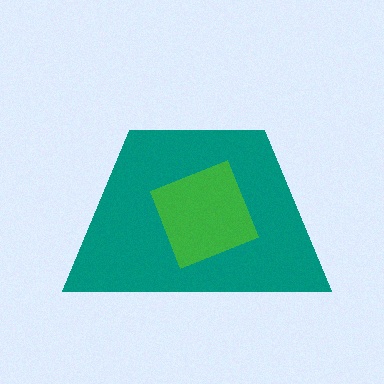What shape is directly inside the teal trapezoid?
The green diamond.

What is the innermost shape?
The green diamond.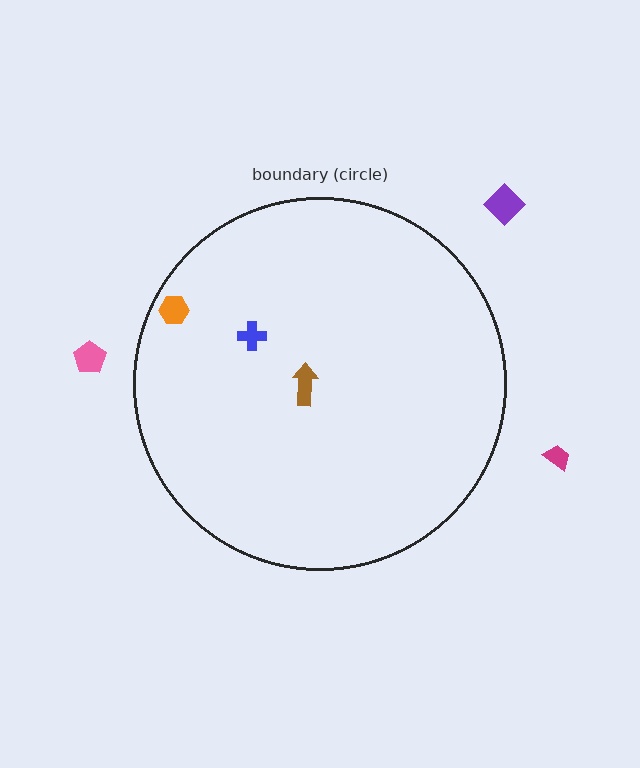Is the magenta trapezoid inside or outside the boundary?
Outside.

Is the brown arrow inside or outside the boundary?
Inside.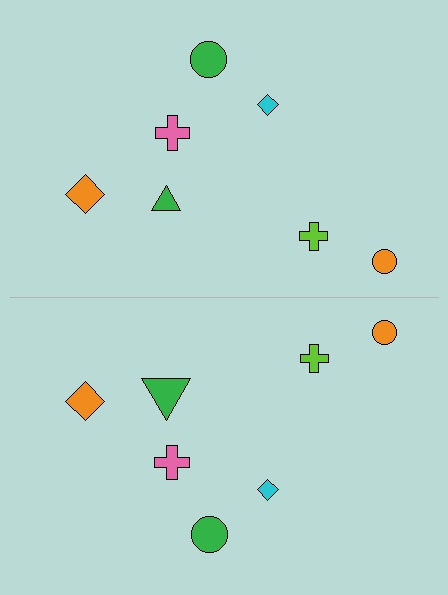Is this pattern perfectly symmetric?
No, the pattern is not perfectly symmetric. The green triangle on the bottom side has a different size than its mirror counterpart.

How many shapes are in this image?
There are 14 shapes in this image.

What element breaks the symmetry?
The green triangle on the bottom side has a different size than its mirror counterpart.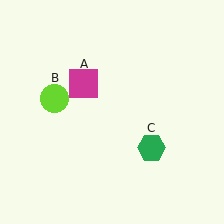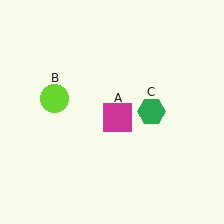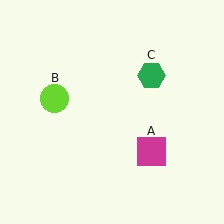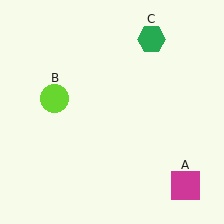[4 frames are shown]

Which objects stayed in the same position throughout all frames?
Lime circle (object B) remained stationary.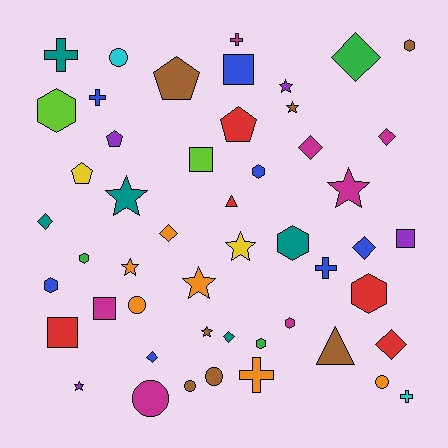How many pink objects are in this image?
There are no pink objects.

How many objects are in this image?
There are 50 objects.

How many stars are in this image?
There are 9 stars.